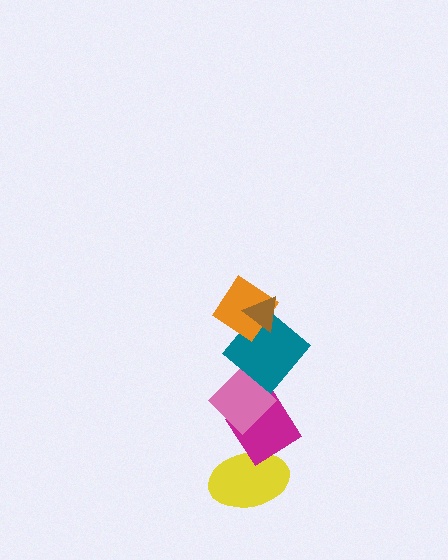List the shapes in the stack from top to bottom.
From top to bottom: the brown triangle, the orange diamond, the teal diamond, the pink diamond, the magenta diamond, the yellow ellipse.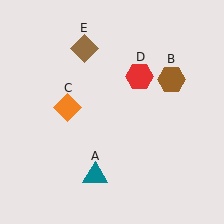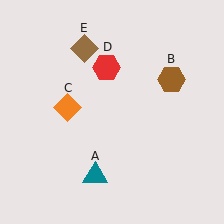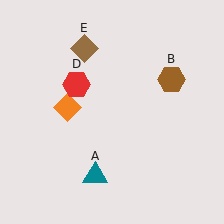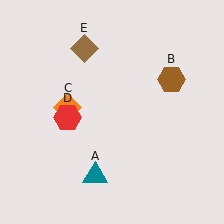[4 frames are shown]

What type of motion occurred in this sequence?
The red hexagon (object D) rotated counterclockwise around the center of the scene.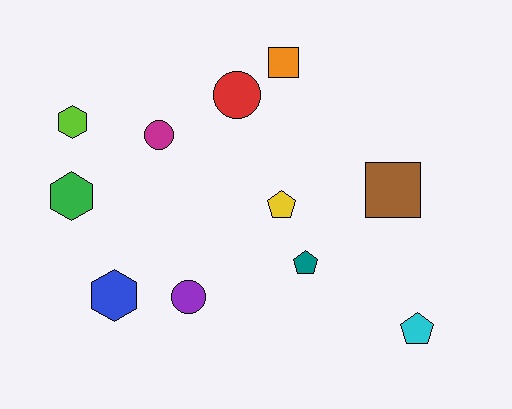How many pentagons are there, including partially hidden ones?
There are 3 pentagons.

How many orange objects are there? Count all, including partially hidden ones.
There is 1 orange object.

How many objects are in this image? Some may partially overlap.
There are 11 objects.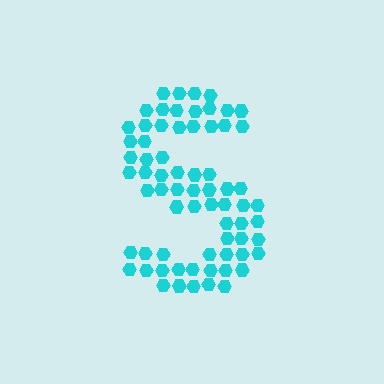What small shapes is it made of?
It is made of small hexagons.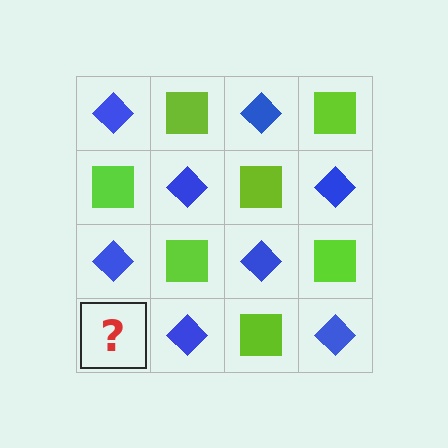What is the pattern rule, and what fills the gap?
The rule is that it alternates blue diamond and lime square in a checkerboard pattern. The gap should be filled with a lime square.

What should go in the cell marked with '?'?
The missing cell should contain a lime square.